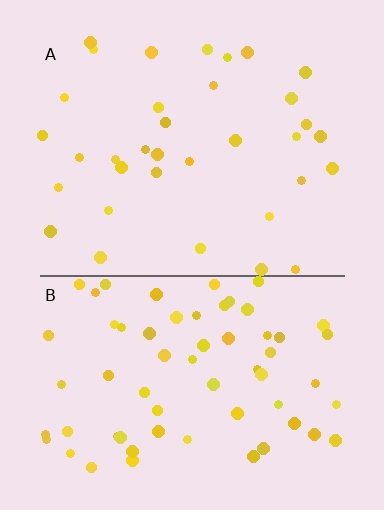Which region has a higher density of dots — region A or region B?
B (the bottom).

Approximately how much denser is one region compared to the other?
Approximately 1.8× — region B over region A.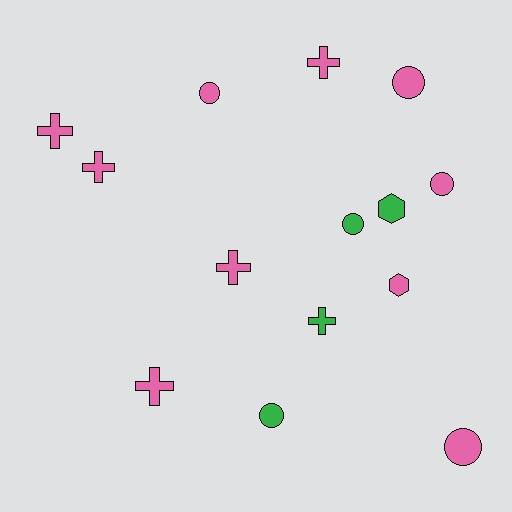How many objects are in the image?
There are 14 objects.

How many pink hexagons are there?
There is 1 pink hexagon.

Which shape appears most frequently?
Circle, with 6 objects.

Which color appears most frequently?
Pink, with 10 objects.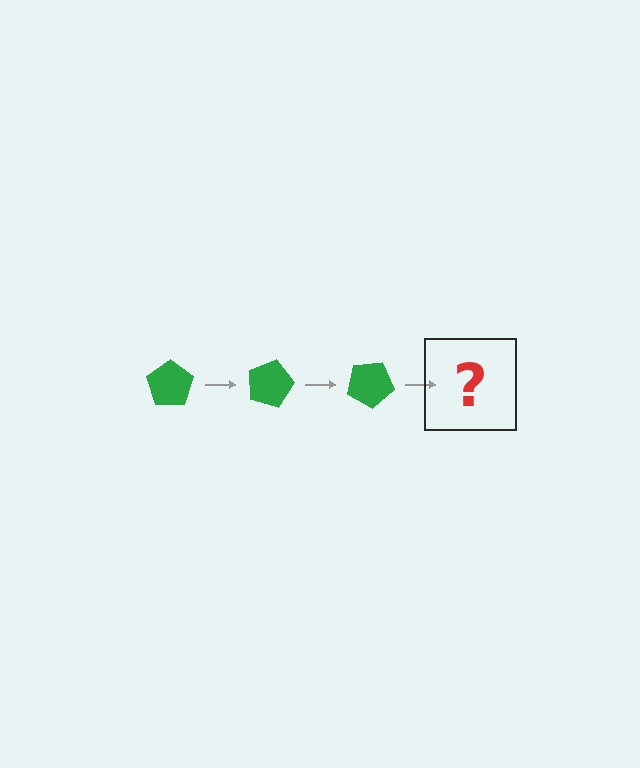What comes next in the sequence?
The next element should be a green pentagon rotated 45 degrees.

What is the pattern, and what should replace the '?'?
The pattern is that the pentagon rotates 15 degrees each step. The '?' should be a green pentagon rotated 45 degrees.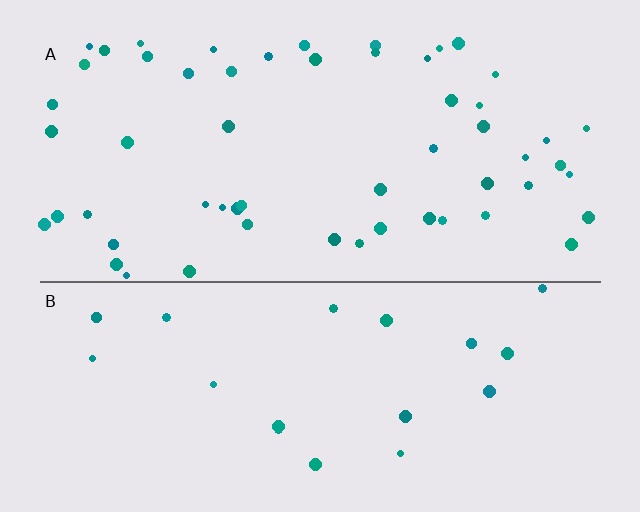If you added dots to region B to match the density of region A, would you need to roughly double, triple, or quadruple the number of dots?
Approximately triple.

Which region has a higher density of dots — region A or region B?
A (the top).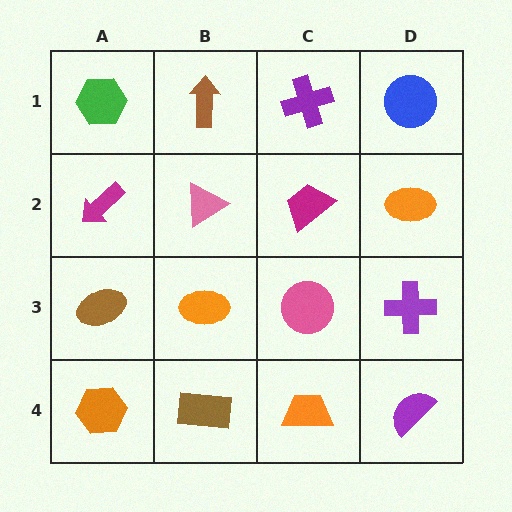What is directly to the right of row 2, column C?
An orange ellipse.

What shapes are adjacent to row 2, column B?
A brown arrow (row 1, column B), an orange ellipse (row 3, column B), a magenta arrow (row 2, column A), a magenta trapezoid (row 2, column C).